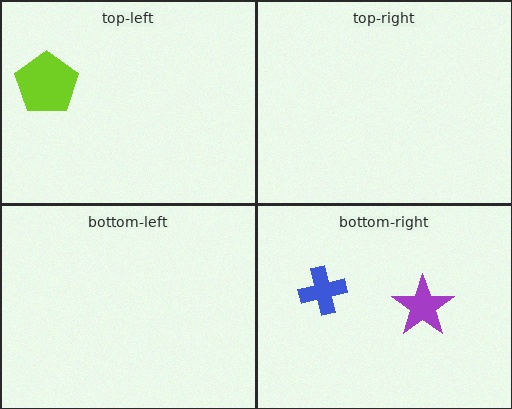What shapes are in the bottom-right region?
The purple star, the blue cross.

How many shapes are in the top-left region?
1.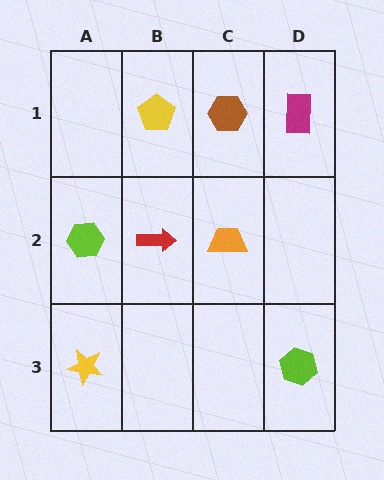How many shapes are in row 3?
2 shapes.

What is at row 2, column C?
An orange trapezoid.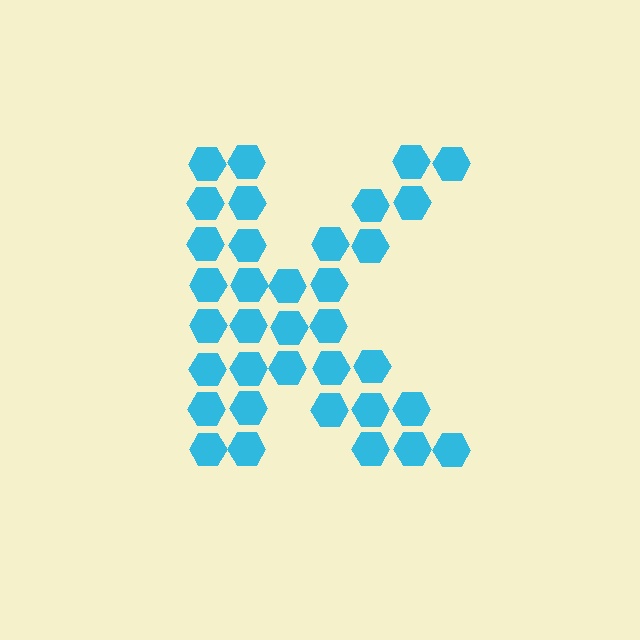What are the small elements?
The small elements are hexagons.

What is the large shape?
The large shape is the letter K.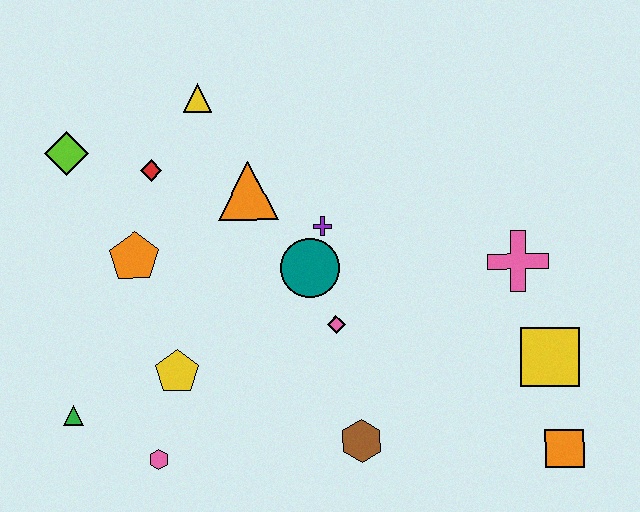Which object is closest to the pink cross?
The yellow square is closest to the pink cross.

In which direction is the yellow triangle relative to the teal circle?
The yellow triangle is above the teal circle.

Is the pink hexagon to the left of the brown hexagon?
Yes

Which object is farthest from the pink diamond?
The lime diamond is farthest from the pink diamond.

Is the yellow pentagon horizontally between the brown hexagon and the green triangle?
Yes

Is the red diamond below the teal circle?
No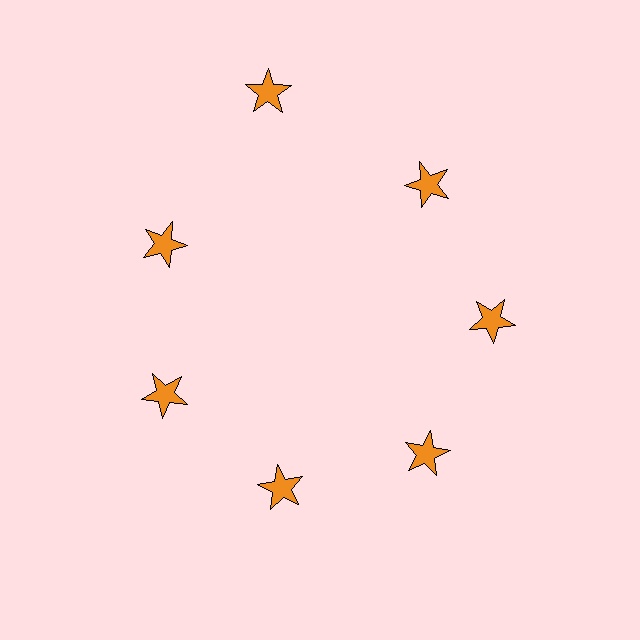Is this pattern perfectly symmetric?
No. The 7 orange stars are arranged in a ring, but one element near the 12 o'clock position is pushed outward from the center, breaking the 7-fold rotational symmetry.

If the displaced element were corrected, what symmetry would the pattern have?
It would have 7-fold rotational symmetry — the pattern would map onto itself every 51 degrees.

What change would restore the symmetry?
The symmetry would be restored by moving it inward, back onto the ring so that all 7 stars sit at equal angles and equal distance from the center.